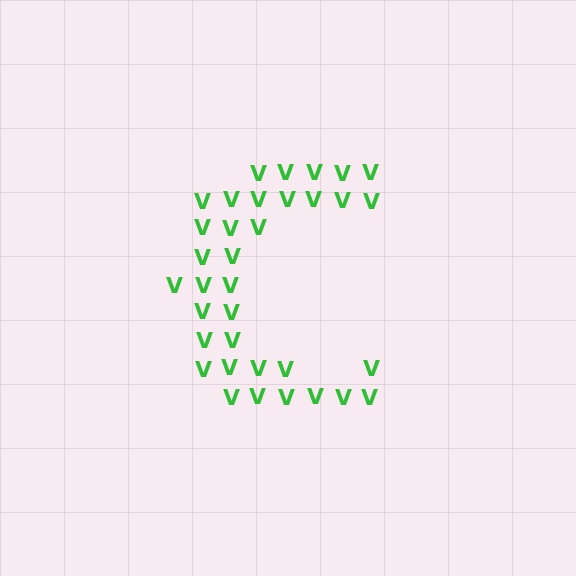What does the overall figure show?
The overall figure shows the letter C.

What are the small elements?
The small elements are letter V's.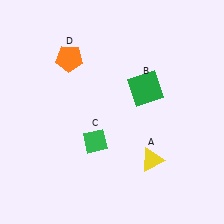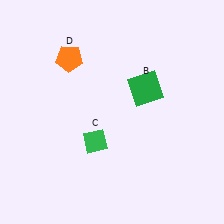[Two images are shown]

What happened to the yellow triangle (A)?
The yellow triangle (A) was removed in Image 2. It was in the bottom-right area of Image 1.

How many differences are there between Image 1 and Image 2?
There is 1 difference between the two images.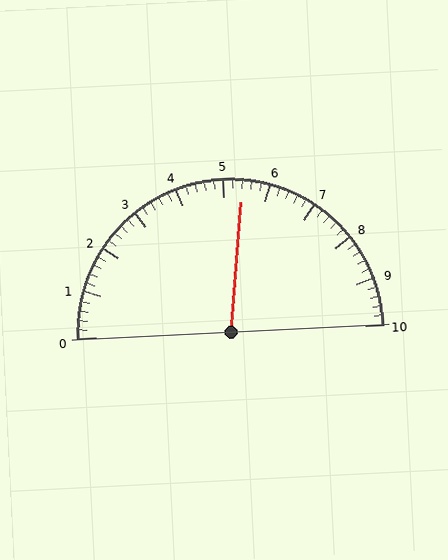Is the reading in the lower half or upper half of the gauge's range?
The reading is in the upper half of the range (0 to 10).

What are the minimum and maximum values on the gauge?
The gauge ranges from 0 to 10.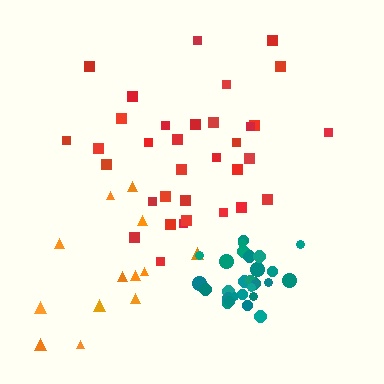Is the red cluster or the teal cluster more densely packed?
Teal.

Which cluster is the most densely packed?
Teal.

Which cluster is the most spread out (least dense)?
Orange.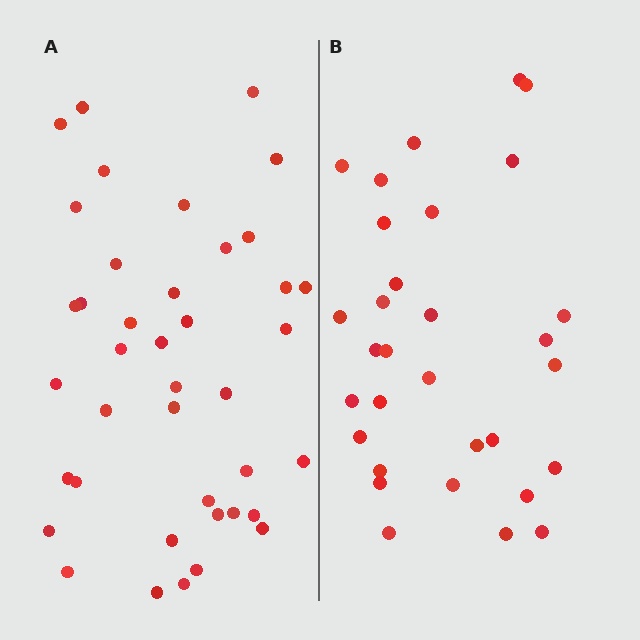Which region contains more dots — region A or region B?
Region A (the left region) has more dots.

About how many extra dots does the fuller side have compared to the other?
Region A has roughly 8 or so more dots than region B.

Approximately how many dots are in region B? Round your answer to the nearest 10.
About 30 dots. (The exact count is 31, which rounds to 30.)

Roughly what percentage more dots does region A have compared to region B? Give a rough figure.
About 30% more.